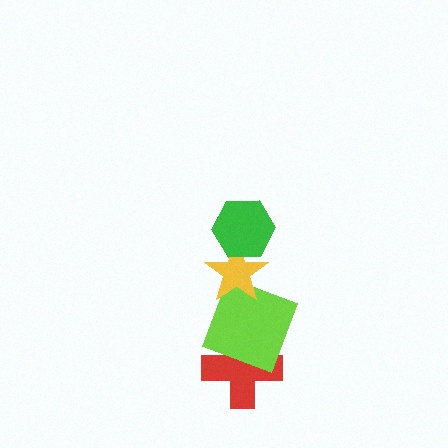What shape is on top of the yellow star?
The green hexagon is on top of the yellow star.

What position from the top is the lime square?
The lime square is 3rd from the top.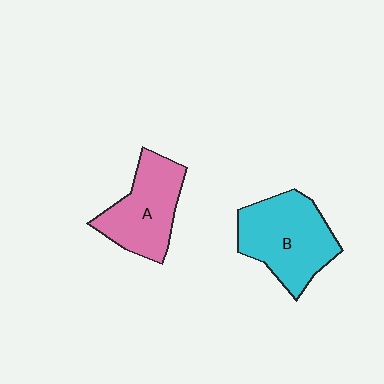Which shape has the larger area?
Shape B (cyan).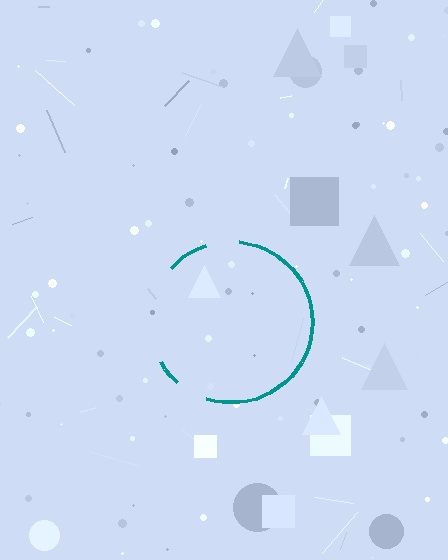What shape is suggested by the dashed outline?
The dashed outline suggests a circle.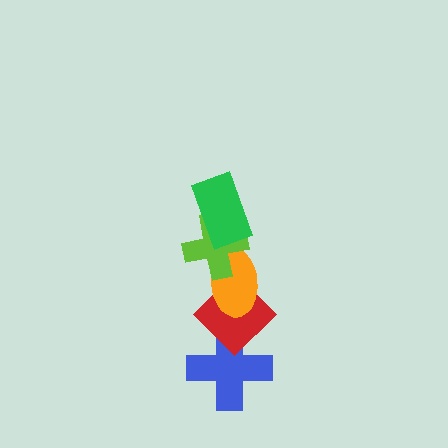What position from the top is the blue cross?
The blue cross is 5th from the top.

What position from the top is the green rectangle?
The green rectangle is 1st from the top.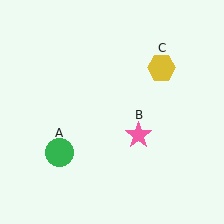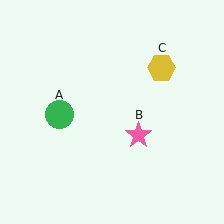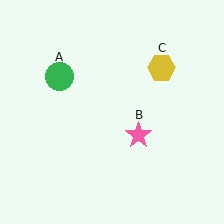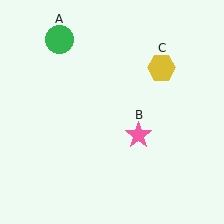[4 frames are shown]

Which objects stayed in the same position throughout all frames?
Pink star (object B) and yellow hexagon (object C) remained stationary.